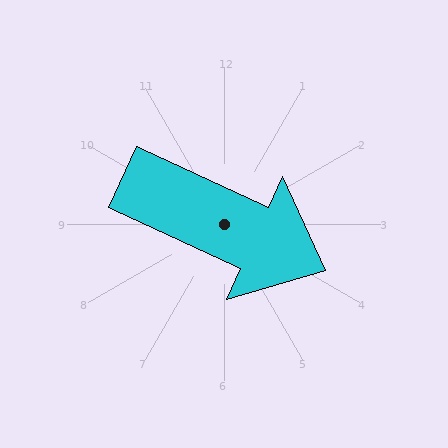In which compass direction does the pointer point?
Southeast.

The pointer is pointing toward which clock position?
Roughly 4 o'clock.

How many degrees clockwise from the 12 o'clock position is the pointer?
Approximately 115 degrees.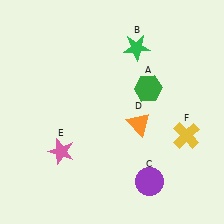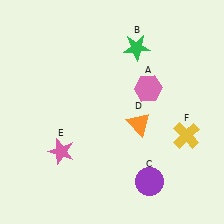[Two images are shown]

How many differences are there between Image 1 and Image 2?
There is 1 difference between the two images.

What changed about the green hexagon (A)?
In Image 1, A is green. In Image 2, it changed to pink.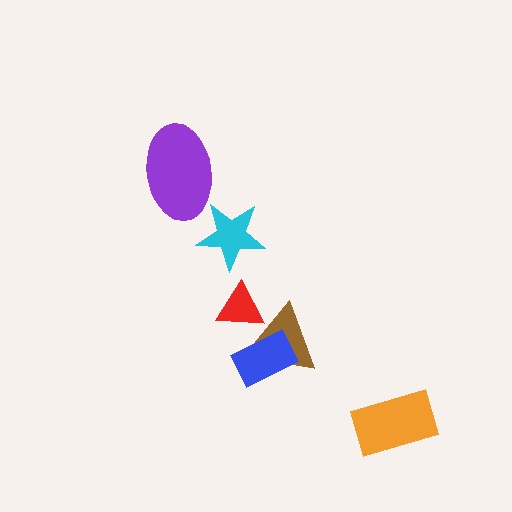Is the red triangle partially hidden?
Yes, it is partially covered by another shape.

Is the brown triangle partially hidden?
Yes, it is partially covered by another shape.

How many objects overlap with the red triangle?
1 object overlaps with the red triangle.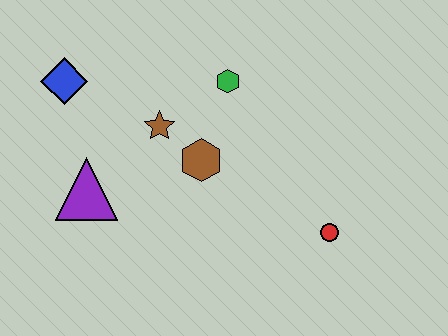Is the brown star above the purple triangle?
Yes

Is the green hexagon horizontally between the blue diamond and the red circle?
Yes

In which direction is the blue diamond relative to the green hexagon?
The blue diamond is to the left of the green hexagon.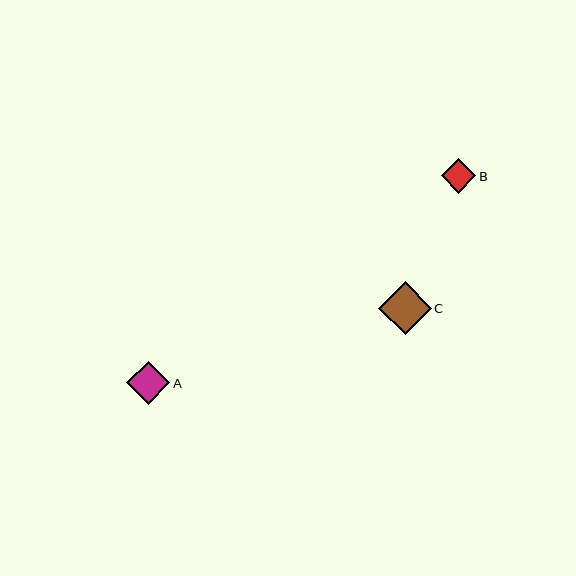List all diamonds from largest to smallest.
From largest to smallest: C, A, B.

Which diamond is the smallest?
Diamond B is the smallest with a size of approximately 35 pixels.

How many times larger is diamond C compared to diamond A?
Diamond C is approximately 1.2 times the size of diamond A.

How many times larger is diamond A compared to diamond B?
Diamond A is approximately 1.3 times the size of diamond B.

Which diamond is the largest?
Diamond C is the largest with a size of approximately 53 pixels.